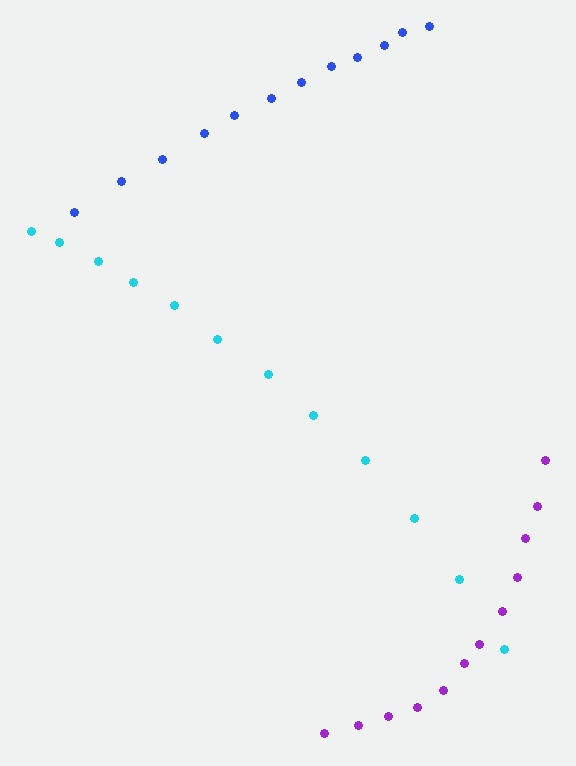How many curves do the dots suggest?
There are 3 distinct paths.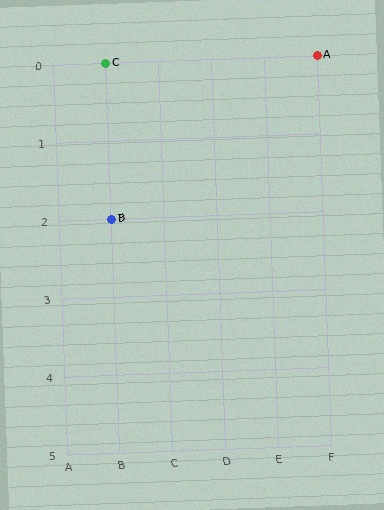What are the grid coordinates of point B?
Point B is at grid coordinates (B, 2).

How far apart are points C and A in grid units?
Points C and A are 4 columns apart.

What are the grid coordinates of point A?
Point A is at grid coordinates (F, 0).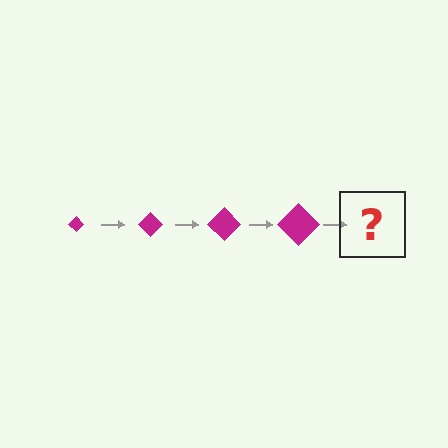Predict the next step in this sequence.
The next step is a magenta diamond, larger than the previous one.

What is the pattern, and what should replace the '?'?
The pattern is that the diamond gets progressively larger each step. The '?' should be a magenta diamond, larger than the previous one.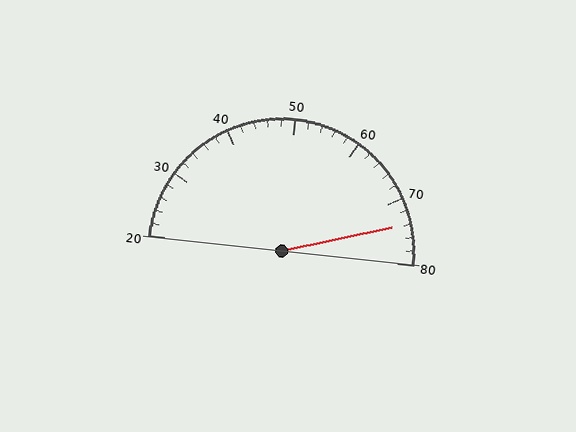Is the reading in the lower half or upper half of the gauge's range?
The reading is in the upper half of the range (20 to 80).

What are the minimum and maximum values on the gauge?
The gauge ranges from 20 to 80.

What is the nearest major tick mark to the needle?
The nearest major tick mark is 70.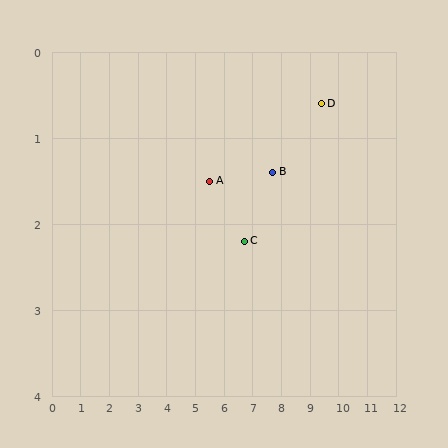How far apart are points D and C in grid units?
Points D and C are about 3.1 grid units apart.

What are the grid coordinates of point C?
Point C is at approximately (6.7, 2.2).